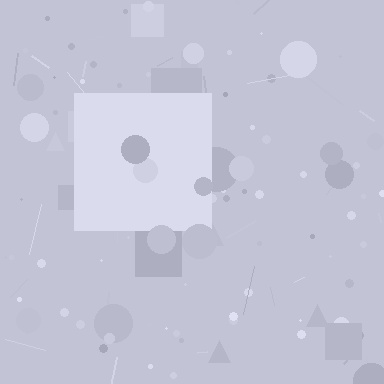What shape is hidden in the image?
A square is hidden in the image.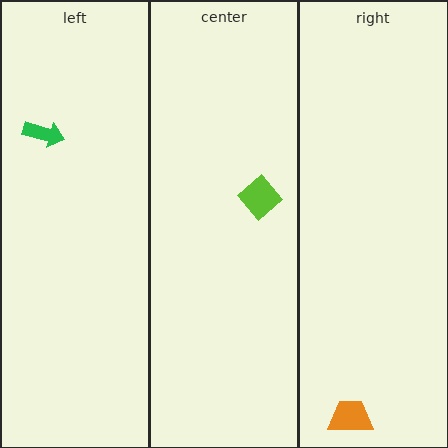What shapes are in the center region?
The lime diamond.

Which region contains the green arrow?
The left region.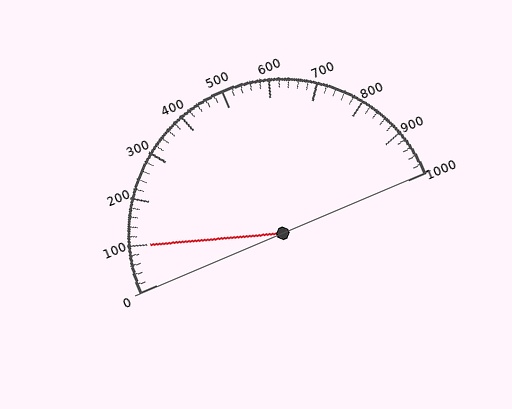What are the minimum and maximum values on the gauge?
The gauge ranges from 0 to 1000.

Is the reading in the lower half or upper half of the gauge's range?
The reading is in the lower half of the range (0 to 1000).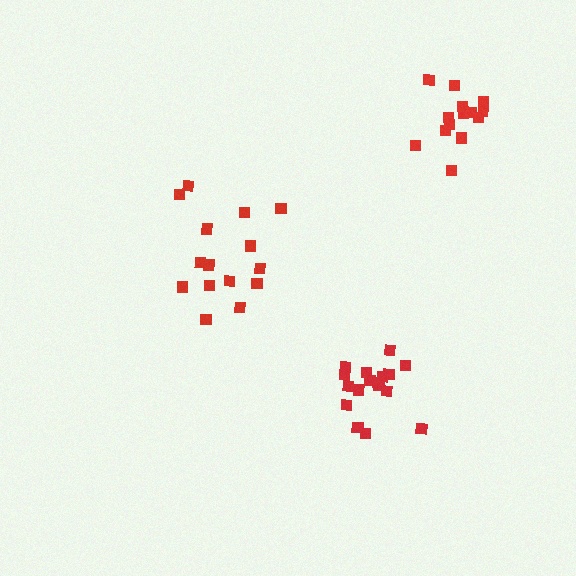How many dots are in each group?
Group 1: 17 dots, Group 2: 15 dots, Group 3: 14 dots (46 total).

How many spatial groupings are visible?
There are 3 spatial groupings.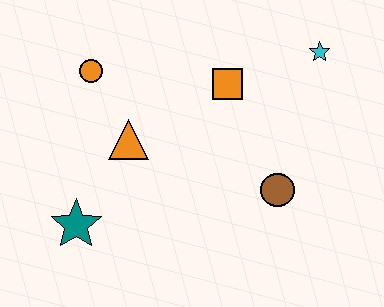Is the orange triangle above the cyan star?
No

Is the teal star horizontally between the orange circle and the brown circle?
No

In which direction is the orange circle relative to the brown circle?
The orange circle is to the left of the brown circle.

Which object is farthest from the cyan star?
The teal star is farthest from the cyan star.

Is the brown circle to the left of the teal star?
No